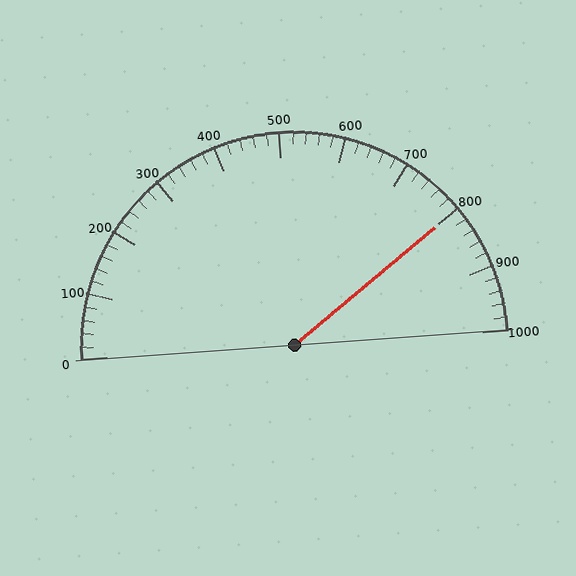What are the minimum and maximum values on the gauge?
The gauge ranges from 0 to 1000.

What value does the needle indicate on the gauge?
The needle indicates approximately 800.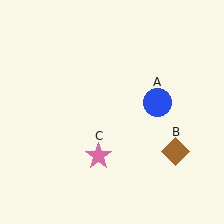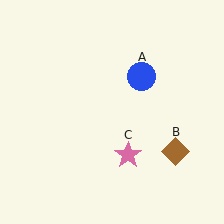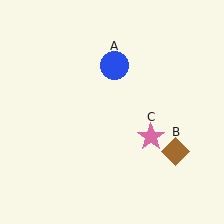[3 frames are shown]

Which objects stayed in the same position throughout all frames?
Brown diamond (object B) remained stationary.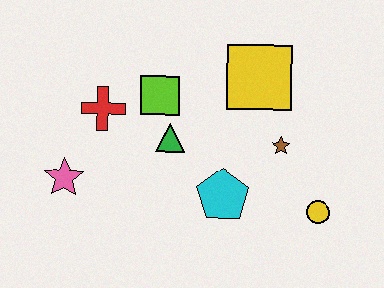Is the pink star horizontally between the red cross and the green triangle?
No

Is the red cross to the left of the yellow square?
Yes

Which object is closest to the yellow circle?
The brown star is closest to the yellow circle.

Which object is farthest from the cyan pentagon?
The pink star is farthest from the cyan pentagon.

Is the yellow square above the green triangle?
Yes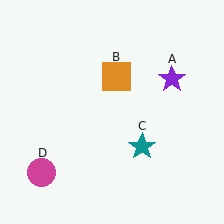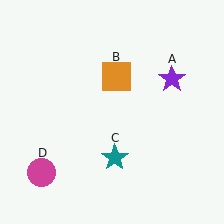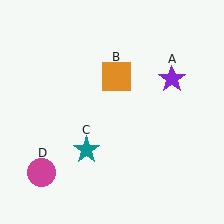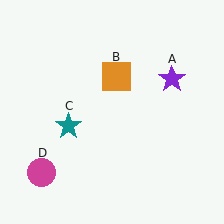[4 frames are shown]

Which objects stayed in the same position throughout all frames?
Purple star (object A) and orange square (object B) and magenta circle (object D) remained stationary.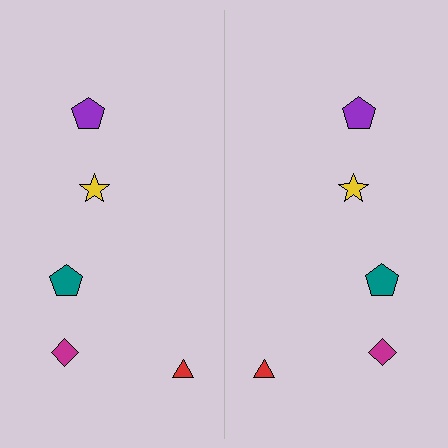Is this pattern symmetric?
Yes, this pattern has bilateral (reflection) symmetry.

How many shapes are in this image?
There are 10 shapes in this image.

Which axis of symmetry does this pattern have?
The pattern has a vertical axis of symmetry running through the center of the image.